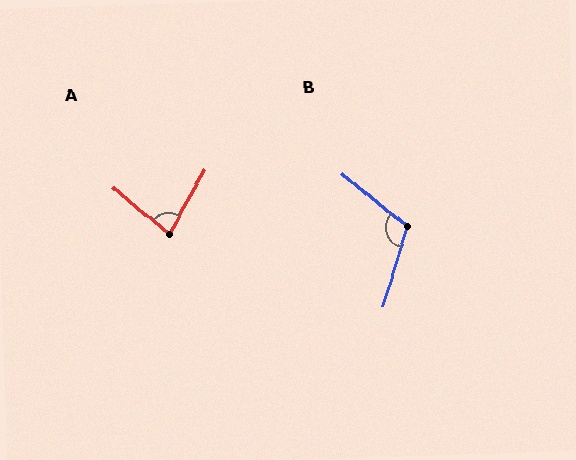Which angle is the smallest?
A, at approximately 80 degrees.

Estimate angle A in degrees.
Approximately 80 degrees.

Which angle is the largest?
B, at approximately 112 degrees.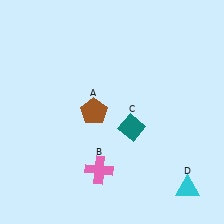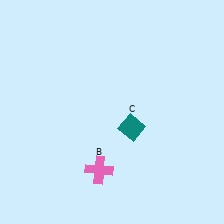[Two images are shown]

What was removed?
The brown pentagon (A), the cyan triangle (D) were removed in Image 2.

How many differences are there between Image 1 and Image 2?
There are 2 differences between the two images.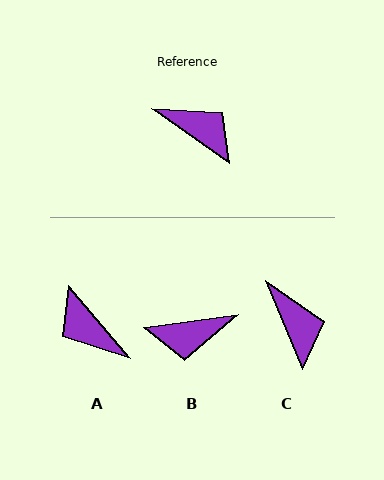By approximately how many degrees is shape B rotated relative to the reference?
Approximately 137 degrees clockwise.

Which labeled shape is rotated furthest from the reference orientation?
A, about 166 degrees away.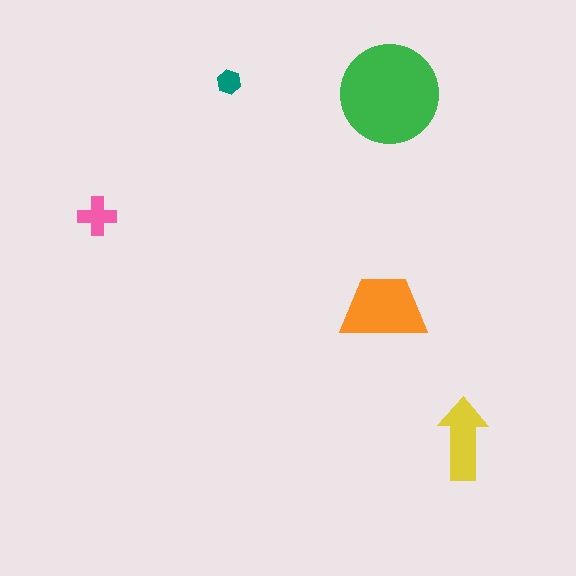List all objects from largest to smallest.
The green circle, the orange trapezoid, the yellow arrow, the pink cross, the teal hexagon.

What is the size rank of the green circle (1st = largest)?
1st.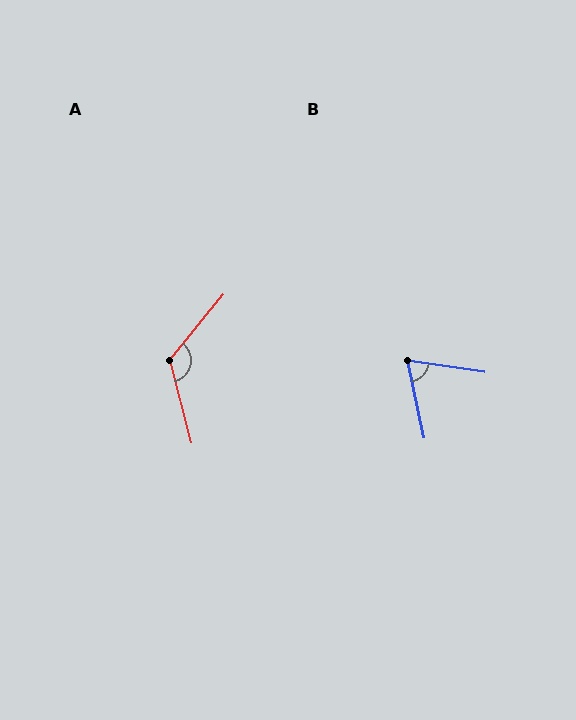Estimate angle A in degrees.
Approximately 126 degrees.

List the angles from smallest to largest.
B (70°), A (126°).